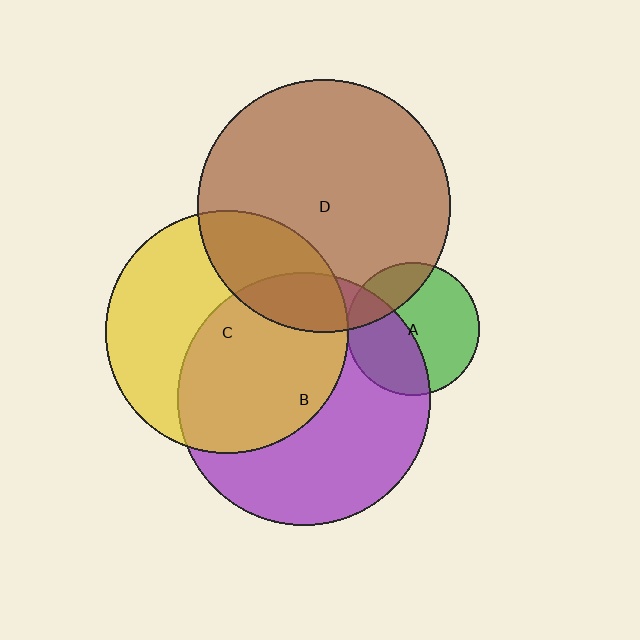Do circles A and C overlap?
Yes.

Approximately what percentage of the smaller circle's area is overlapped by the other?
Approximately 5%.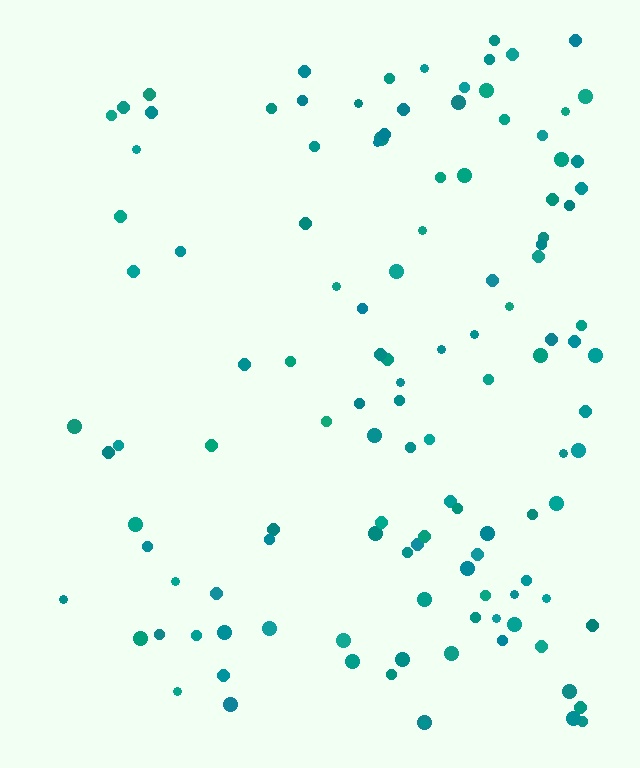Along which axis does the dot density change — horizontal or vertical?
Horizontal.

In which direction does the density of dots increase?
From left to right, with the right side densest.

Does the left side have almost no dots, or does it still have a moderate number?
Still a moderate number, just noticeably fewer than the right.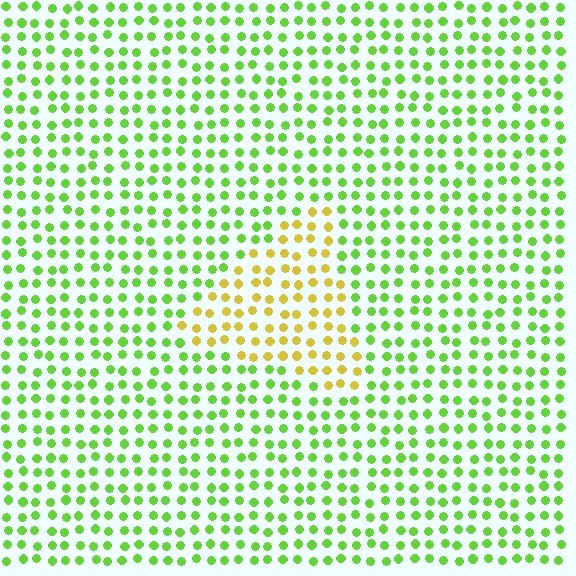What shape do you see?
I see a triangle.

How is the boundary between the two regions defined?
The boundary is defined purely by a slight shift in hue (about 49 degrees). Spacing, size, and orientation are identical on both sides.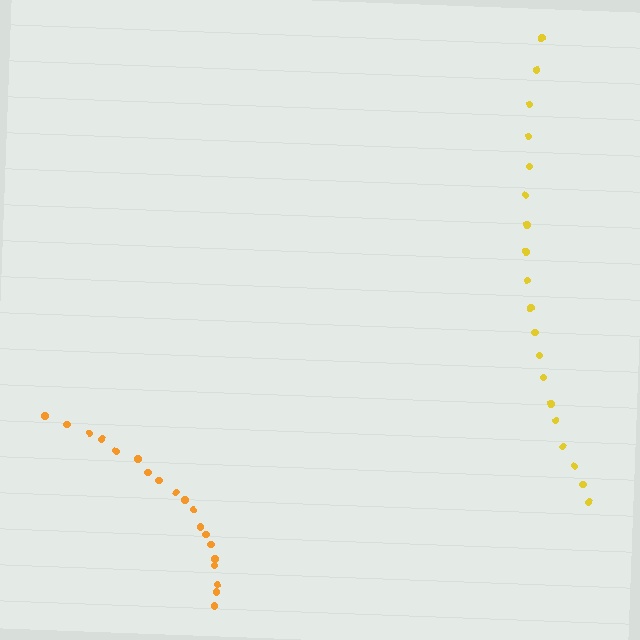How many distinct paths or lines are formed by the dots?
There are 2 distinct paths.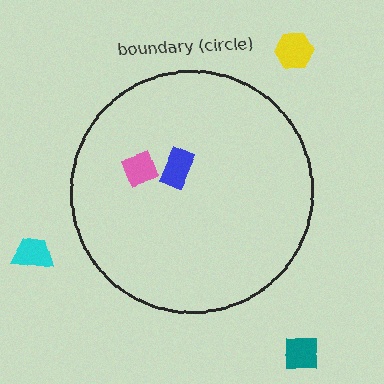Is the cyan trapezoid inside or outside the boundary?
Outside.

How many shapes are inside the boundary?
2 inside, 3 outside.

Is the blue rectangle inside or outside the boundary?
Inside.